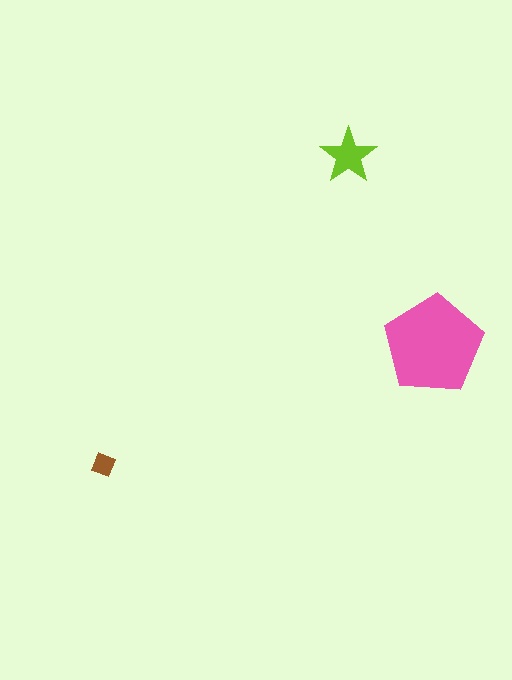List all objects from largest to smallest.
The pink pentagon, the lime star, the brown diamond.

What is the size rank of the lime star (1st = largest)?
2nd.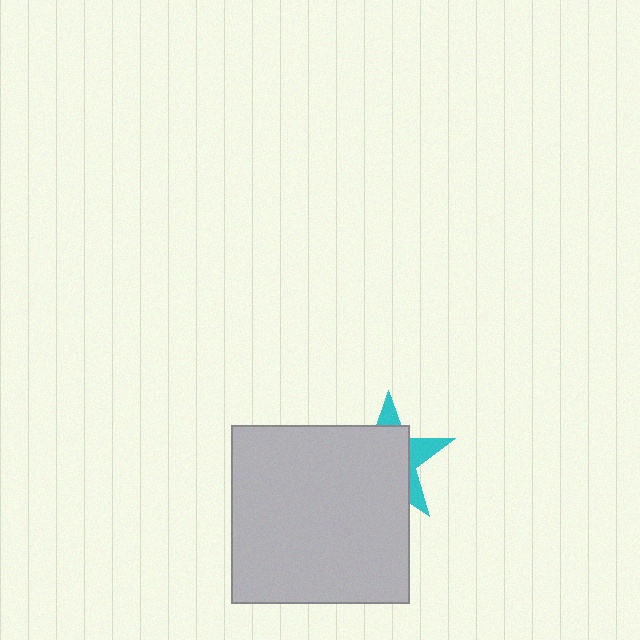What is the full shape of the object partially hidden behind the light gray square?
The partially hidden object is a cyan star.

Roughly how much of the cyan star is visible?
A small part of it is visible (roughly 31%).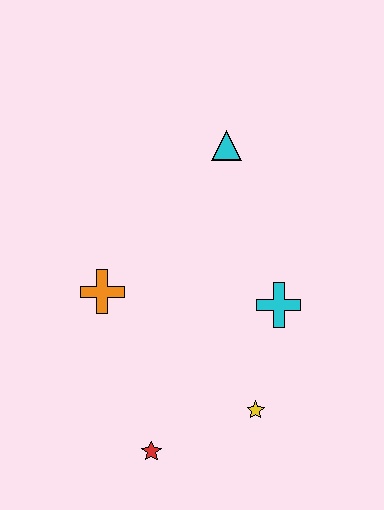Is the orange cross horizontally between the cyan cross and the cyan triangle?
No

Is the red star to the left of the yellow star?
Yes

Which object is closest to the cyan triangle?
The cyan cross is closest to the cyan triangle.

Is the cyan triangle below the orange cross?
No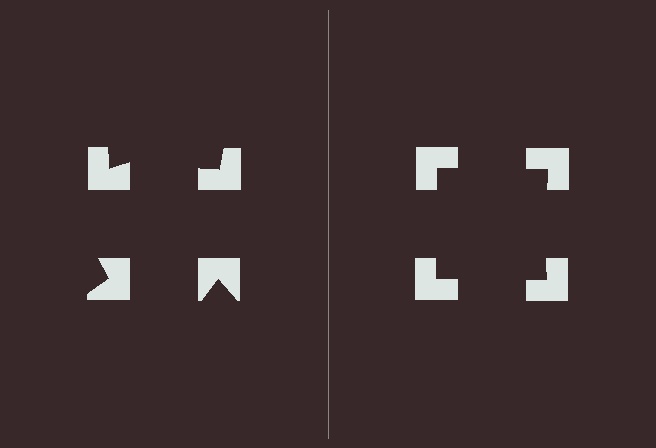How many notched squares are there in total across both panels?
8 — 4 on each side.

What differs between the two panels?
The notched squares are positioned identically on both sides; only the wedge orientations differ. On the right they align to a square; on the left they are misaligned.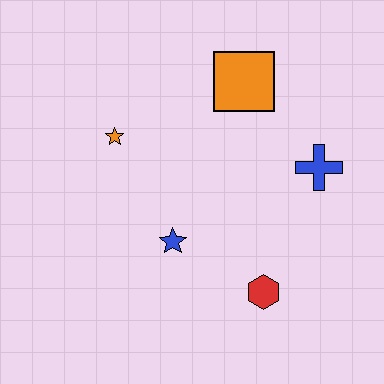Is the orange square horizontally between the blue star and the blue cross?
Yes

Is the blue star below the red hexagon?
No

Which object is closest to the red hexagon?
The blue star is closest to the red hexagon.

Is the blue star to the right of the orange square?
No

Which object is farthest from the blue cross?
The orange star is farthest from the blue cross.